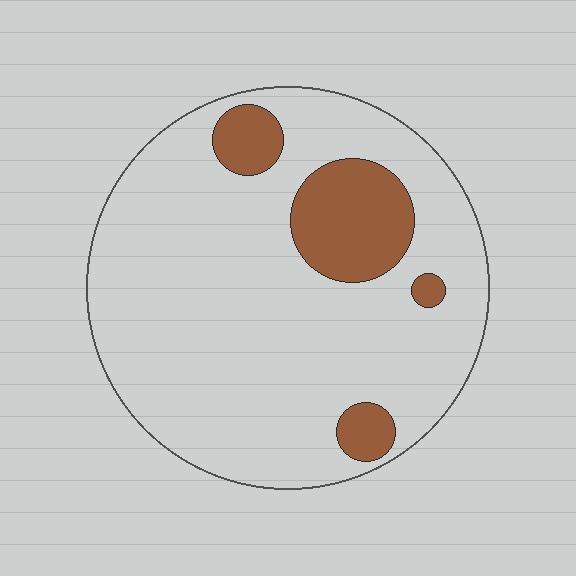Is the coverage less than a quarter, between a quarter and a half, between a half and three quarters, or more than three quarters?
Less than a quarter.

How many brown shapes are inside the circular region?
4.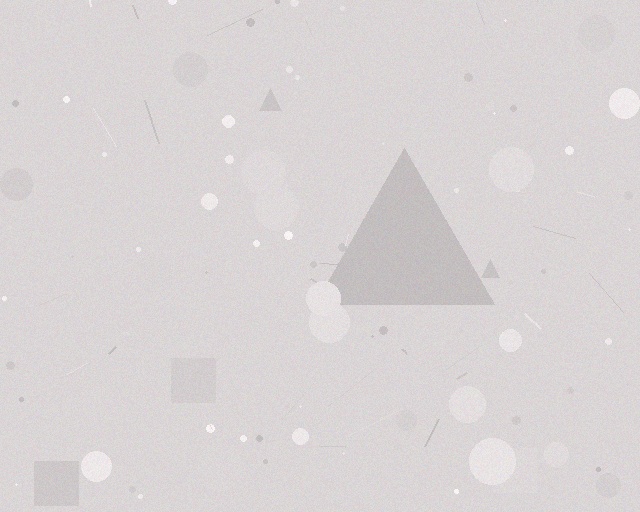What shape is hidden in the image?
A triangle is hidden in the image.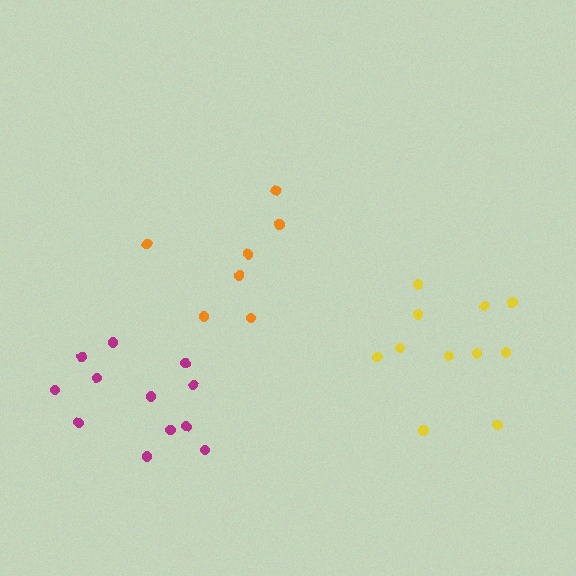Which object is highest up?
The orange cluster is topmost.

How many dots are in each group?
Group 1: 11 dots, Group 2: 7 dots, Group 3: 12 dots (30 total).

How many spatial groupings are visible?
There are 3 spatial groupings.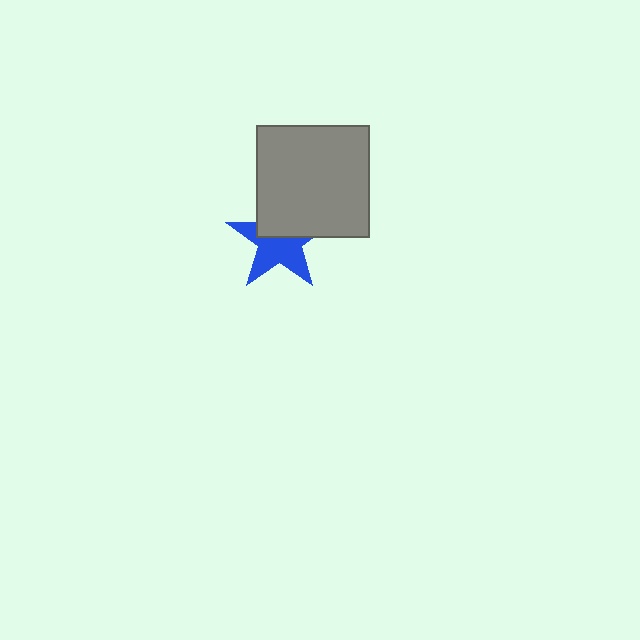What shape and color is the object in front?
The object in front is a gray square.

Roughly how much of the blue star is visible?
About half of it is visible (roughly 58%).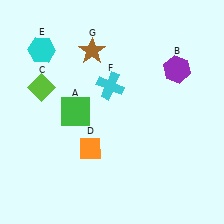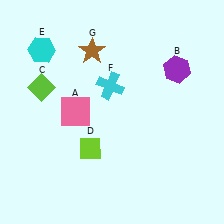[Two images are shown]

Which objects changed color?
A changed from green to pink. D changed from orange to lime.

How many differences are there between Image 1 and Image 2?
There are 2 differences between the two images.